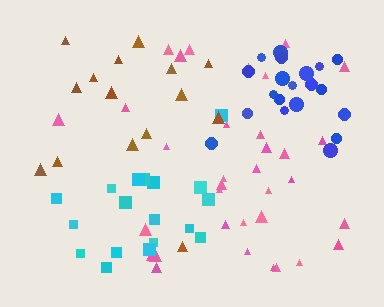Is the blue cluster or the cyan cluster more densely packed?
Blue.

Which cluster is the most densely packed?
Blue.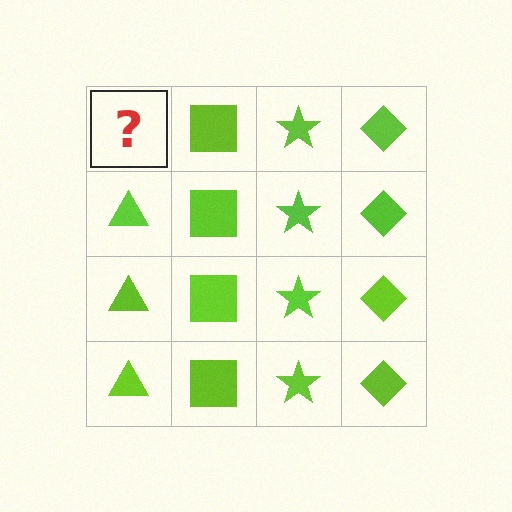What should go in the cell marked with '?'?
The missing cell should contain a lime triangle.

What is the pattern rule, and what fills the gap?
The rule is that each column has a consistent shape. The gap should be filled with a lime triangle.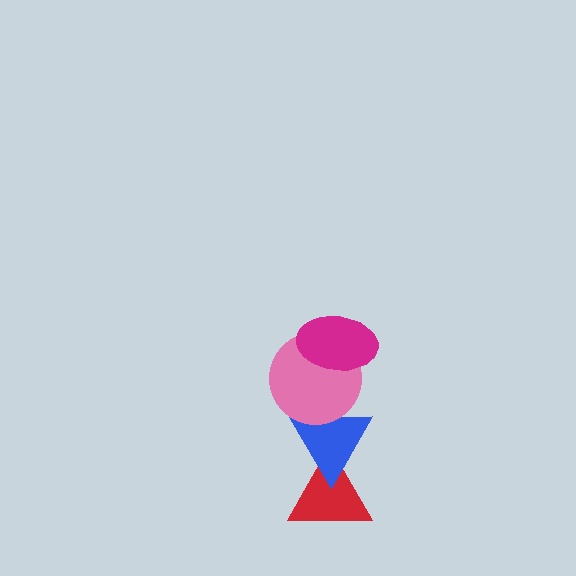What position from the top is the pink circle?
The pink circle is 2nd from the top.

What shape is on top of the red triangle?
The blue triangle is on top of the red triangle.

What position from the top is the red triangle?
The red triangle is 4th from the top.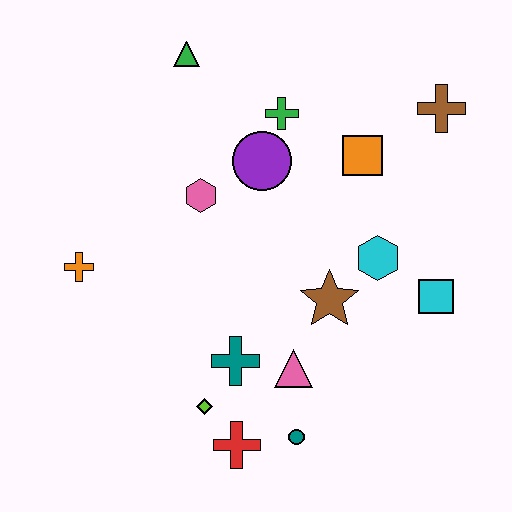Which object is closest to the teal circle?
The red cross is closest to the teal circle.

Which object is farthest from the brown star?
The green triangle is farthest from the brown star.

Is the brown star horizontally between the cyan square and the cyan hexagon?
No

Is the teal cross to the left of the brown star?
Yes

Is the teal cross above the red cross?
Yes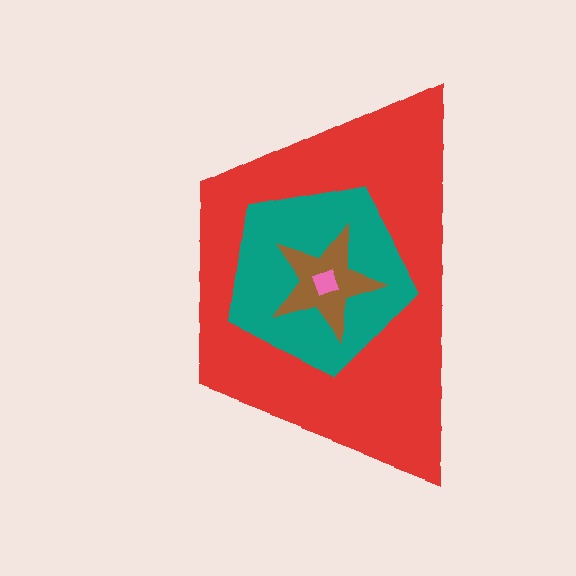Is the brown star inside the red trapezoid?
Yes.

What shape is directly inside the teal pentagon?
The brown star.